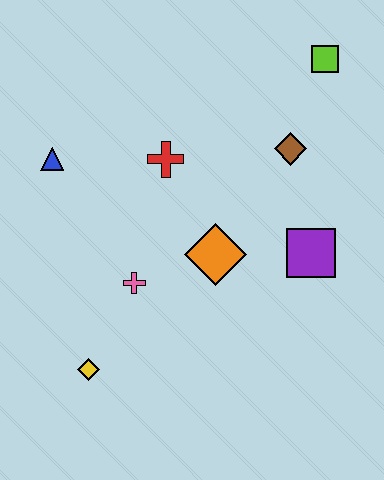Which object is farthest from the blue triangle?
The lime square is farthest from the blue triangle.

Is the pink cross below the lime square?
Yes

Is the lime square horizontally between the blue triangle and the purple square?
No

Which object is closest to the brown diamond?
The lime square is closest to the brown diamond.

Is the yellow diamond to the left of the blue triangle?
No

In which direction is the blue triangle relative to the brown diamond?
The blue triangle is to the left of the brown diamond.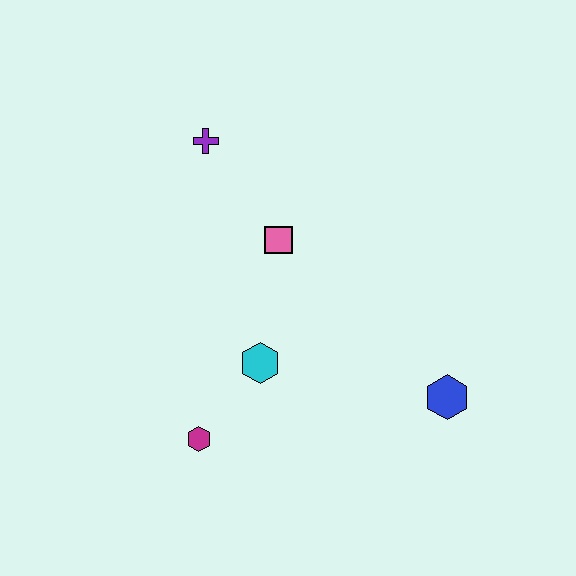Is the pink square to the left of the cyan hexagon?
No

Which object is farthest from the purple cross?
The blue hexagon is farthest from the purple cross.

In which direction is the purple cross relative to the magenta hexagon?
The purple cross is above the magenta hexagon.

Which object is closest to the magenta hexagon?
The cyan hexagon is closest to the magenta hexagon.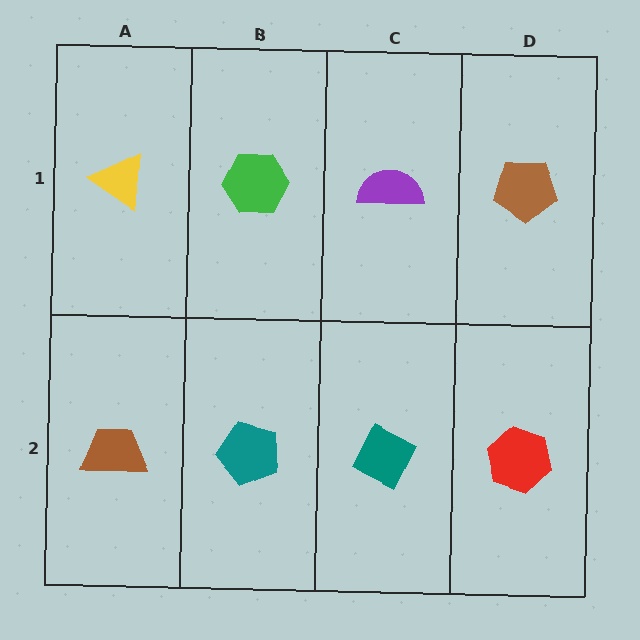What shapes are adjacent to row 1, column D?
A red hexagon (row 2, column D), a purple semicircle (row 1, column C).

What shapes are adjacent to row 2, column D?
A brown pentagon (row 1, column D), a teal diamond (row 2, column C).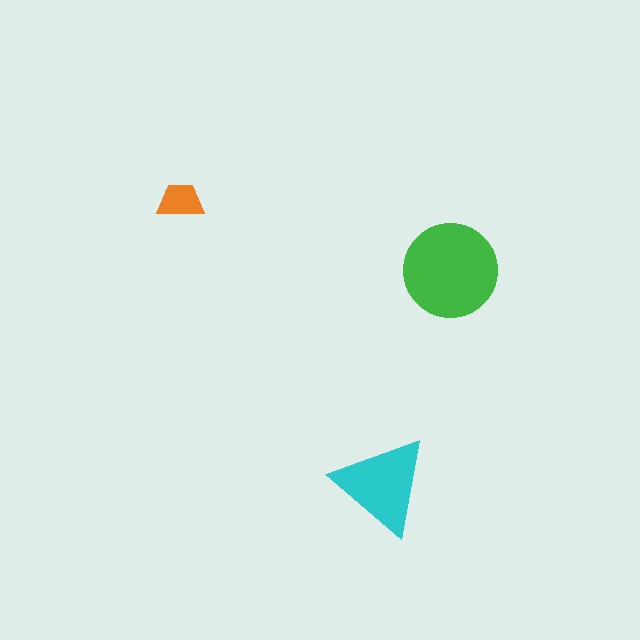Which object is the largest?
The green circle.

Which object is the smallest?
The orange trapezoid.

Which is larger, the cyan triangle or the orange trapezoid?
The cyan triangle.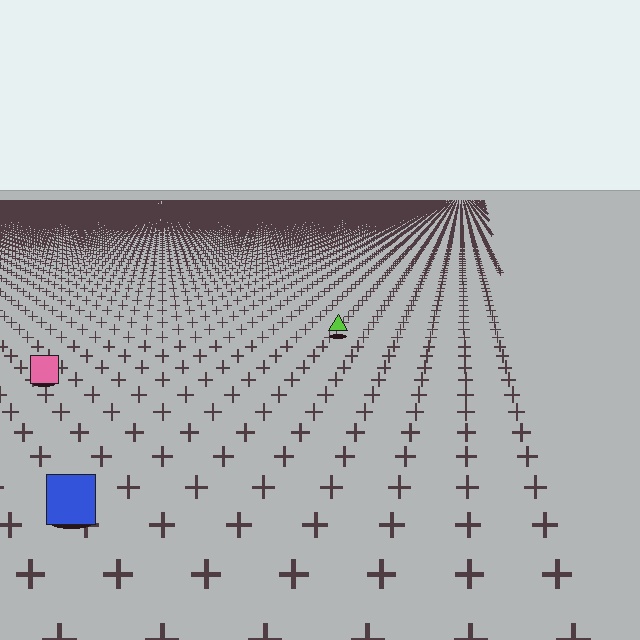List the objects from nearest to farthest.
From nearest to farthest: the blue square, the pink square, the lime triangle.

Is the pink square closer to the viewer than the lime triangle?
Yes. The pink square is closer — you can tell from the texture gradient: the ground texture is coarser near it.